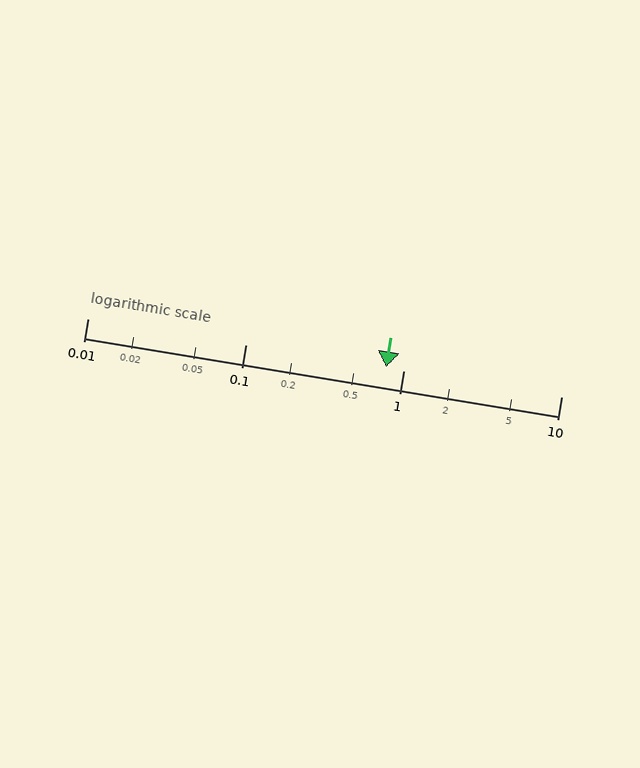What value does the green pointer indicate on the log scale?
The pointer indicates approximately 0.78.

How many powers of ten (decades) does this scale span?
The scale spans 3 decades, from 0.01 to 10.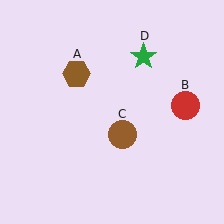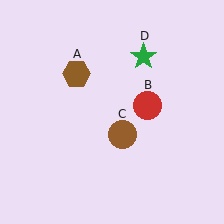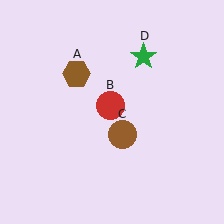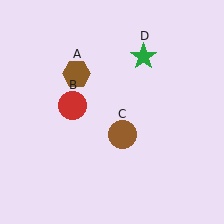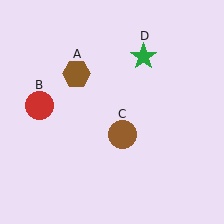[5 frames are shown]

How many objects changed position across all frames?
1 object changed position: red circle (object B).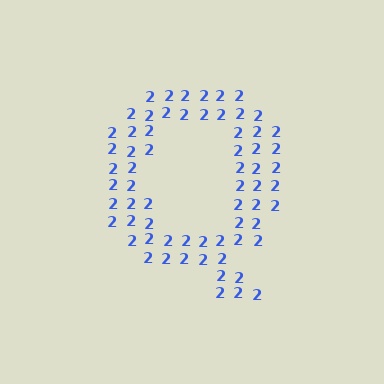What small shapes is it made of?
It is made of small digit 2's.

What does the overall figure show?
The overall figure shows the letter Q.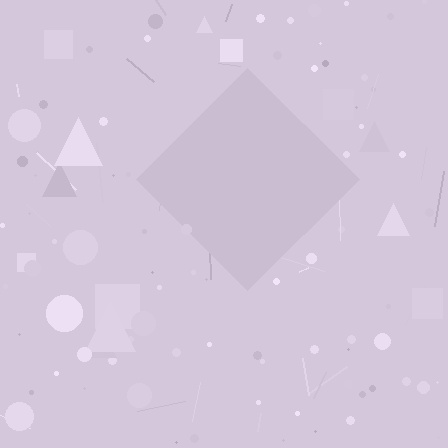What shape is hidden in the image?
A diamond is hidden in the image.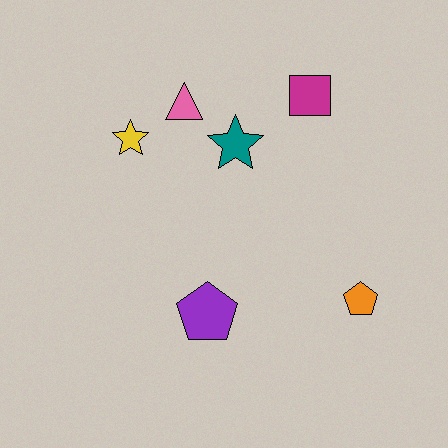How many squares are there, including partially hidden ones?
There is 1 square.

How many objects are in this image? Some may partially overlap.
There are 6 objects.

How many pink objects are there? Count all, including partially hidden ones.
There is 1 pink object.